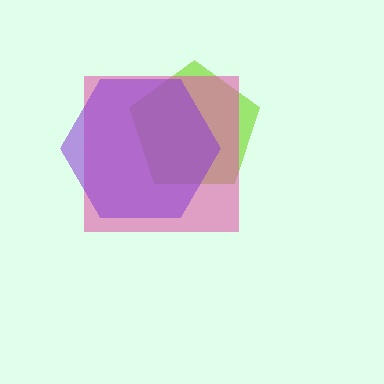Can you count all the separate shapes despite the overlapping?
Yes, there are 3 separate shapes.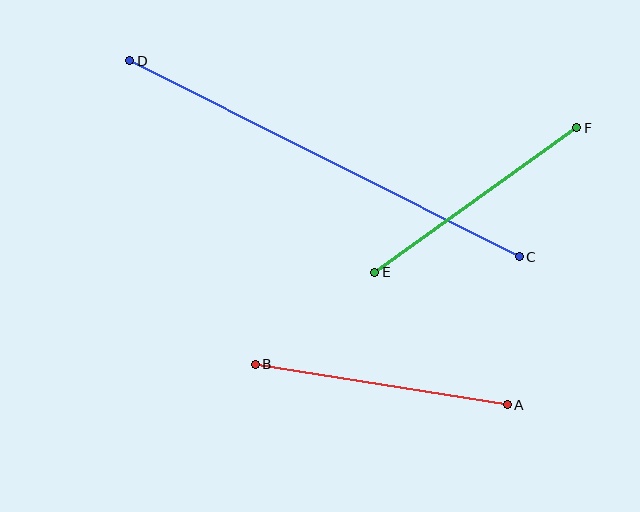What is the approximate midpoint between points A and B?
The midpoint is at approximately (381, 385) pixels.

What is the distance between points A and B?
The distance is approximately 255 pixels.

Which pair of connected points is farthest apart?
Points C and D are farthest apart.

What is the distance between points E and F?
The distance is approximately 248 pixels.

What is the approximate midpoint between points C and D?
The midpoint is at approximately (324, 159) pixels.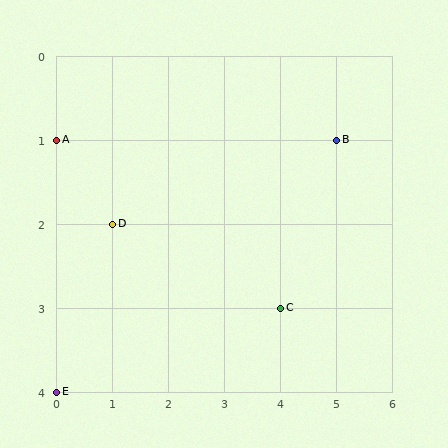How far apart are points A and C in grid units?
Points A and C are 4 columns and 2 rows apart (about 4.5 grid units diagonally).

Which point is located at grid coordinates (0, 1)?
Point A is at (0, 1).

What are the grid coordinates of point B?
Point B is at grid coordinates (5, 1).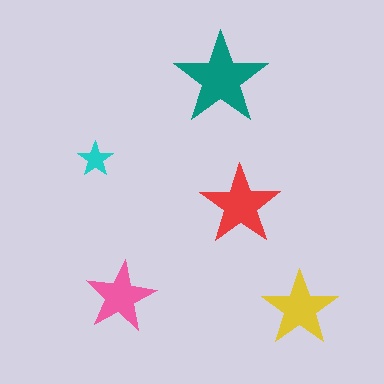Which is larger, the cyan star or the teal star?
The teal one.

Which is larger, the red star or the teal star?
The teal one.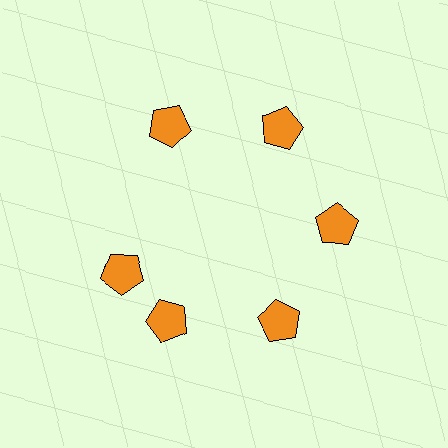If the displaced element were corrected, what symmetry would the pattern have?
It would have 6-fold rotational symmetry — the pattern would map onto itself every 60 degrees.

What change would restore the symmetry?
The symmetry would be restored by rotating it back into even spacing with its neighbors so that all 6 pentagons sit at equal angles and equal distance from the center.